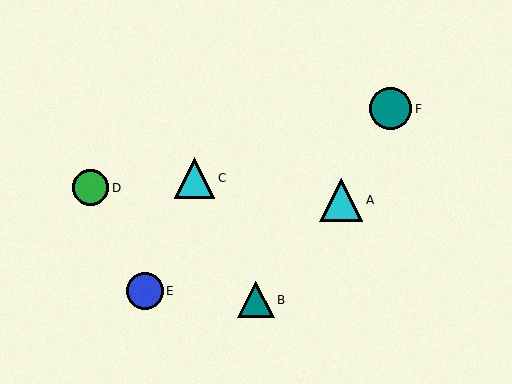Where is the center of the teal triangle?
The center of the teal triangle is at (256, 300).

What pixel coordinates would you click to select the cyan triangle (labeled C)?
Click at (195, 178) to select the cyan triangle C.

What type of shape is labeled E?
Shape E is a blue circle.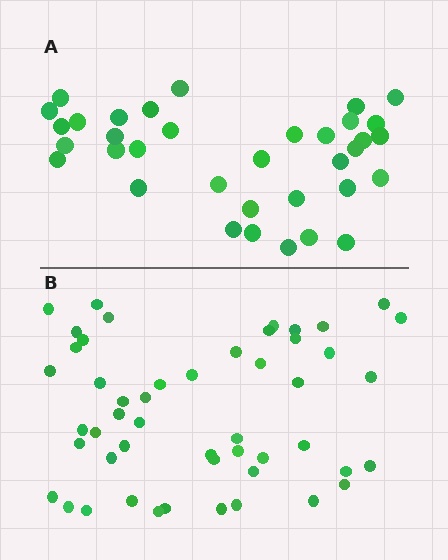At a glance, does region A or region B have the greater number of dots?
Region B (the bottom region) has more dots.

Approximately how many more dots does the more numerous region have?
Region B has approximately 15 more dots than region A.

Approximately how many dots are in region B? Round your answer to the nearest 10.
About 50 dots.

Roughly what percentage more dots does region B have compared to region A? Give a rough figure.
About 45% more.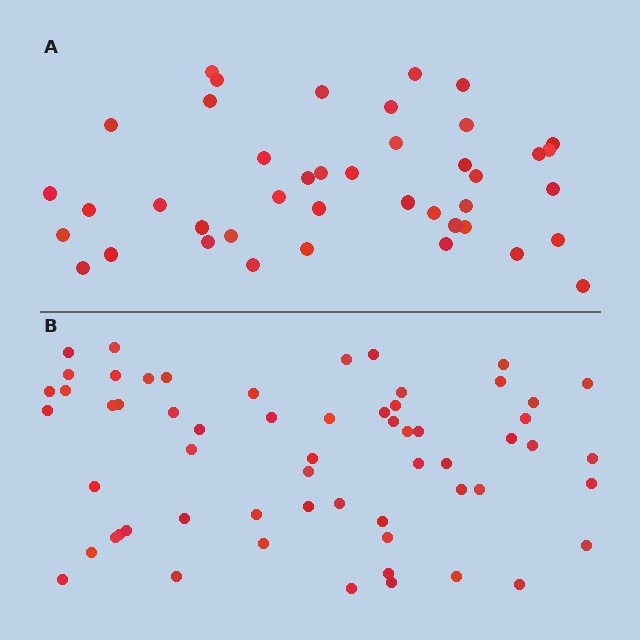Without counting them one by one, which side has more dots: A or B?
Region B (the bottom region) has more dots.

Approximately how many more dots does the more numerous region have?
Region B has approximately 20 more dots than region A.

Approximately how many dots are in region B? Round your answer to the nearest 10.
About 60 dots.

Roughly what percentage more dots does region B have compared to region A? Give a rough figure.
About 45% more.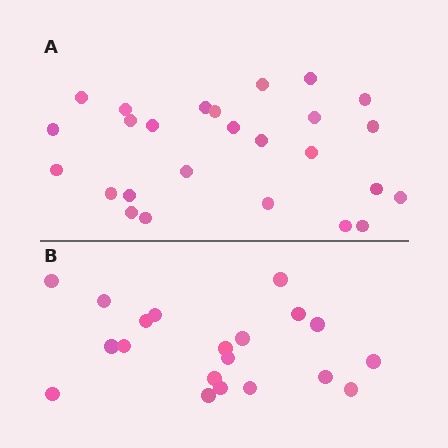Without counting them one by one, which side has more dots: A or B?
Region A (the top region) has more dots.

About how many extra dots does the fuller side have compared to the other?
Region A has about 6 more dots than region B.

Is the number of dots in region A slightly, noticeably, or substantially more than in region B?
Region A has noticeably more, but not dramatically so. The ratio is roughly 1.3 to 1.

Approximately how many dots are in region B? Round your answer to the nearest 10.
About 20 dots.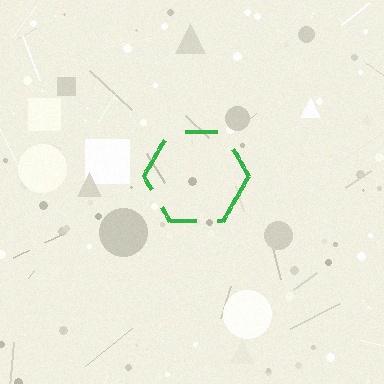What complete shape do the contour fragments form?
The contour fragments form a hexagon.